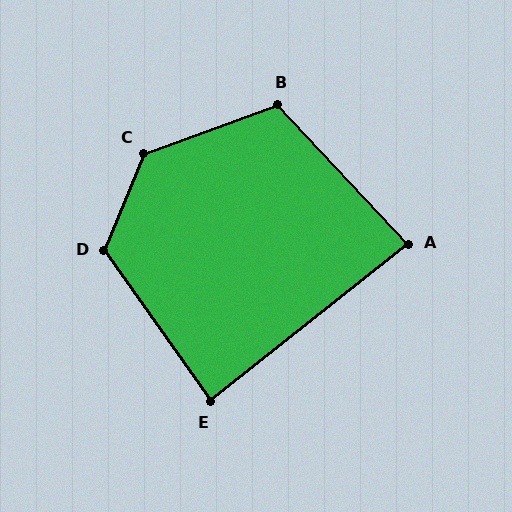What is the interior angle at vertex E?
Approximately 87 degrees (approximately right).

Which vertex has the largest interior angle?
C, at approximately 132 degrees.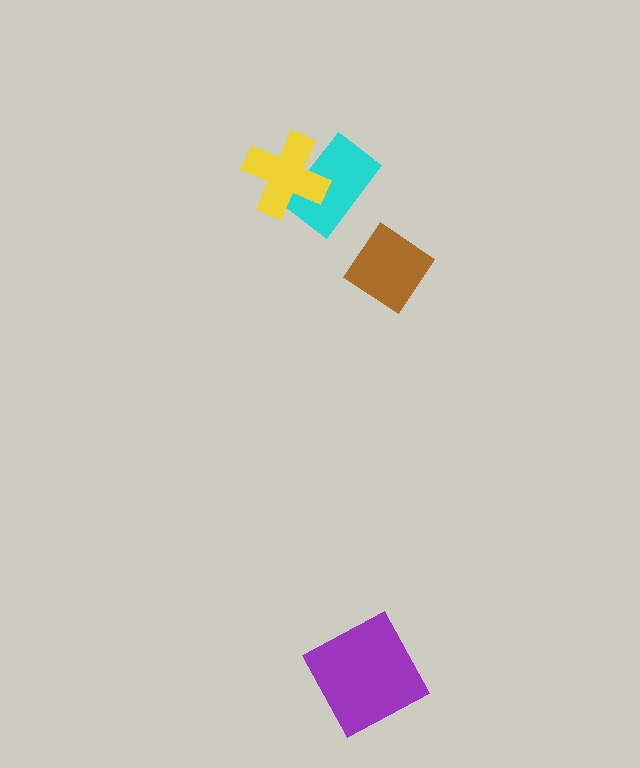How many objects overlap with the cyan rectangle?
1 object overlaps with the cyan rectangle.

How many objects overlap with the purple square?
0 objects overlap with the purple square.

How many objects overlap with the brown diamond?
0 objects overlap with the brown diamond.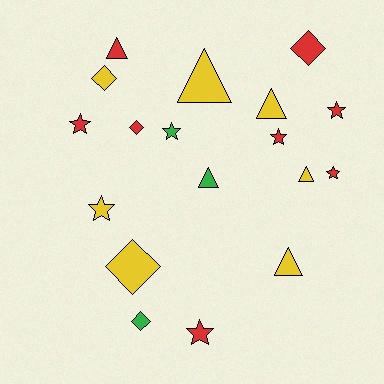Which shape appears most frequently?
Star, with 7 objects.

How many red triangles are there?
There is 1 red triangle.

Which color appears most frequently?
Red, with 8 objects.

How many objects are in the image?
There are 18 objects.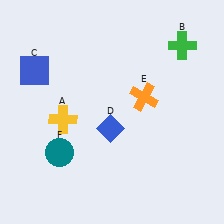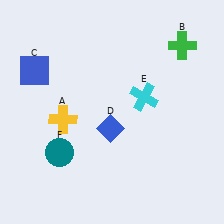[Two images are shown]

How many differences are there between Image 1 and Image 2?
There is 1 difference between the two images.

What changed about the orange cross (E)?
In Image 1, E is orange. In Image 2, it changed to cyan.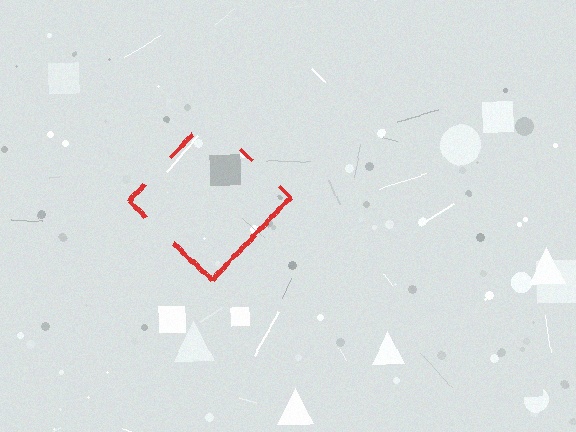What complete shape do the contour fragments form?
The contour fragments form a diamond.